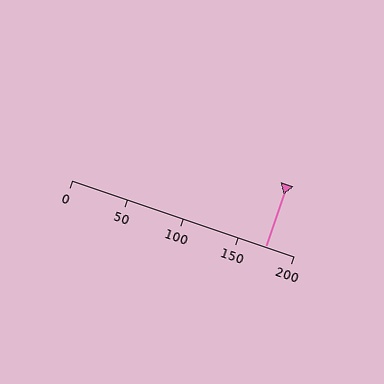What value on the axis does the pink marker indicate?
The marker indicates approximately 175.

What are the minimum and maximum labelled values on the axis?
The axis runs from 0 to 200.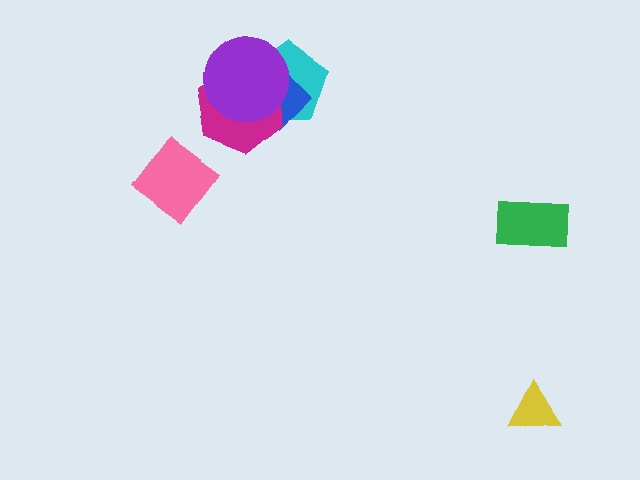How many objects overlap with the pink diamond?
0 objects overlap with the pink diamond.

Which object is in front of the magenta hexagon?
The purple circle is in front of the magenta hexagon.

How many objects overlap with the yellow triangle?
0 objects overlap with the yellow triangle.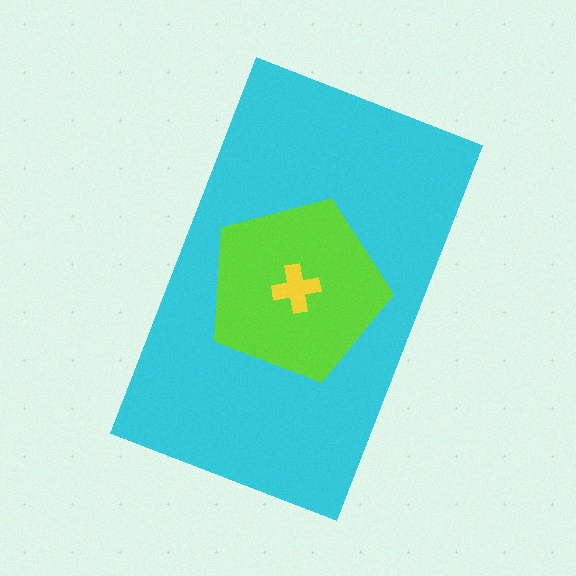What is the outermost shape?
The cyan rectangle.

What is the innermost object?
The yellow cross.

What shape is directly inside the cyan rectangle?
The lime pentagon.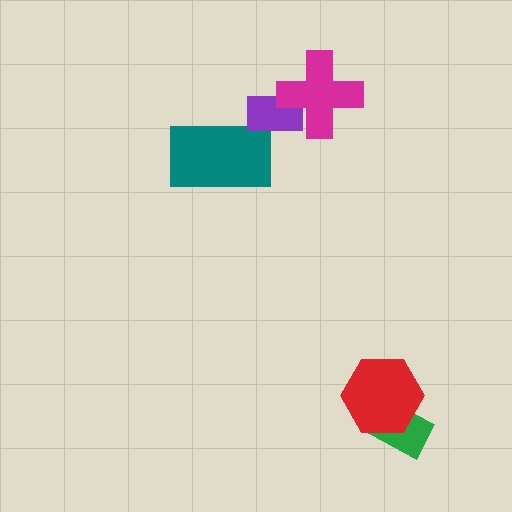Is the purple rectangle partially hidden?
Yes, it is partially covered by another shape.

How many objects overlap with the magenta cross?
1 object overlaps with the magenta cross.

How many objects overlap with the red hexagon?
1 object overlaps with the red hexagon.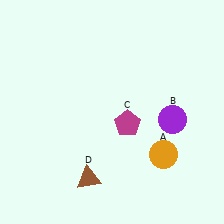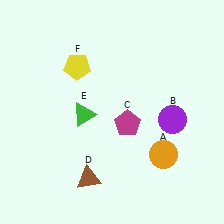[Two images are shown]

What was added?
A green triangle (E), a yellow pentagon (F) were added in Image 2.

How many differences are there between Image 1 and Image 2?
There are 2 differences between the two images.